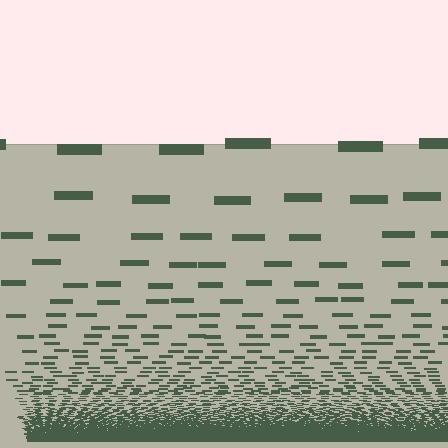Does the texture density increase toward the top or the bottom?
Density increases toward the bottom.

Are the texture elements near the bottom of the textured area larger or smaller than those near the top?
Smaller. The gradient is inverted — elements near the bottom are smaller and denser.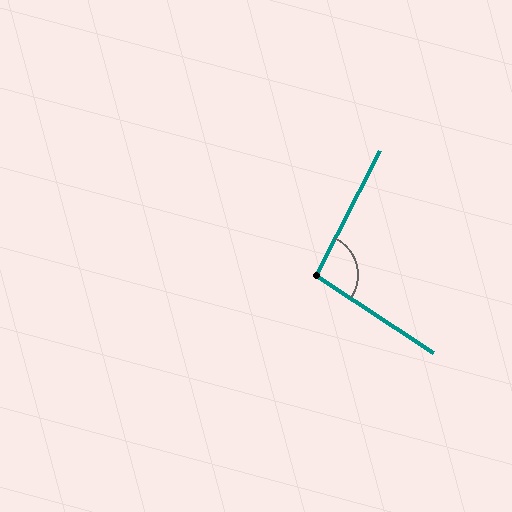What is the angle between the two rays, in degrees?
Approximately 96 degrees.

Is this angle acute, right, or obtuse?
It is obtuse.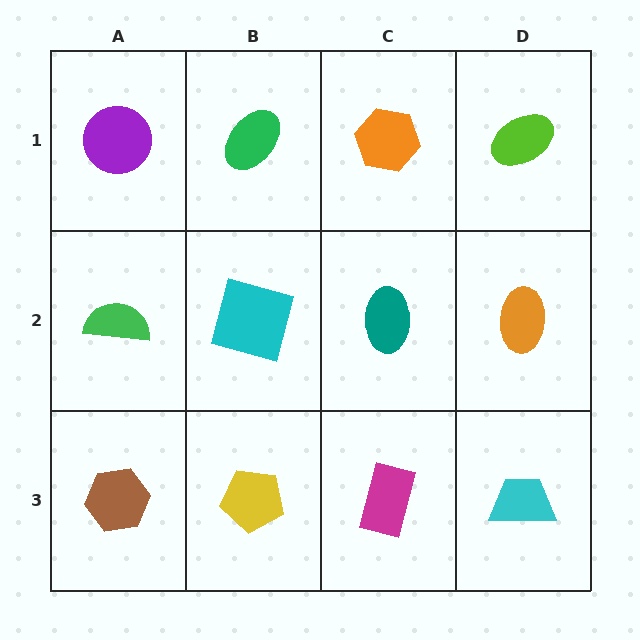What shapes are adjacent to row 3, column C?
A teal ellipse (row 2, column C), a yellow pentagon (row 3, column B), a cyan trapezoid (row 3, column D).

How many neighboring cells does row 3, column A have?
2.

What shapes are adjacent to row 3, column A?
A green semicircle (row 2, column A), a yellow pentagon (row 3, column B).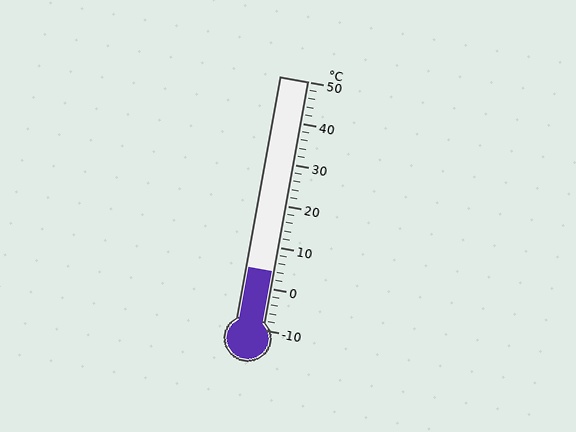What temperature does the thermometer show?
The thermometer shows approximately 4°C.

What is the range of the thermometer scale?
The thermometer scale ranges from -10°C to 50°C.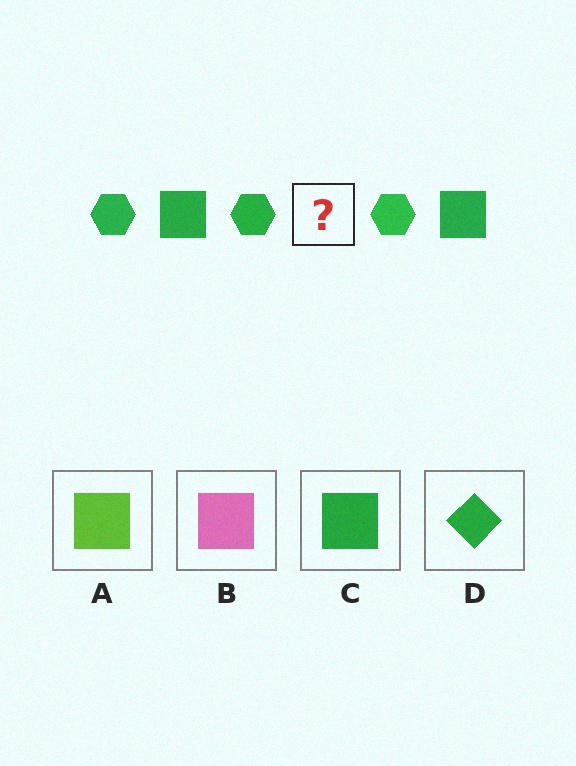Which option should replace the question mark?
Option C.